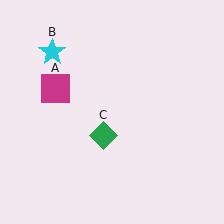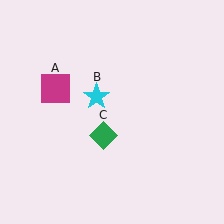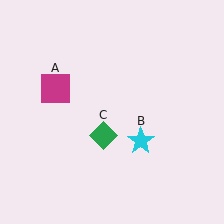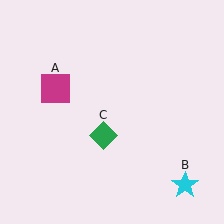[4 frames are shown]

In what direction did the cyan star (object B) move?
The cyan star (object B) moved down and to the right.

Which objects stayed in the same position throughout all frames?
Magenta square (object A) and green diamond (object C) remained stationary.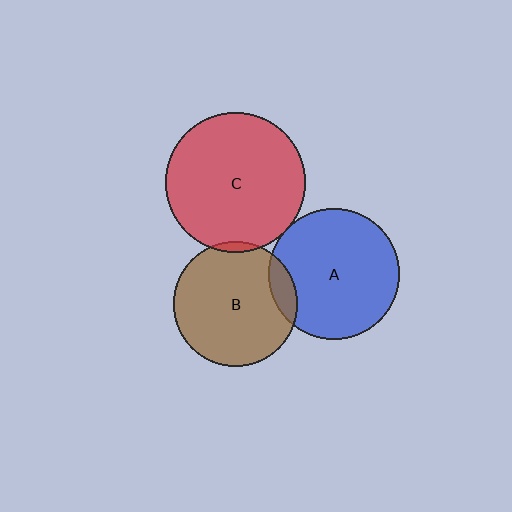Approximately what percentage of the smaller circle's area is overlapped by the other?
Approximately 5%.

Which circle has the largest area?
Circle C (red).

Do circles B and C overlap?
Yes.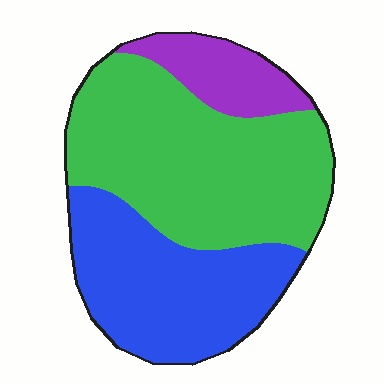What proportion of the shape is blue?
Blue covers 36% of the shape.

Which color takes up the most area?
Green, at roughly 50%.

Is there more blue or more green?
Green.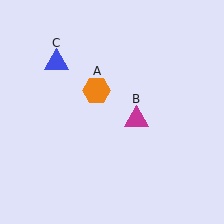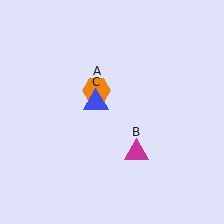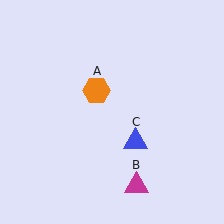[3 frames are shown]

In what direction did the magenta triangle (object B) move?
The magenta triangle (object B) moved down.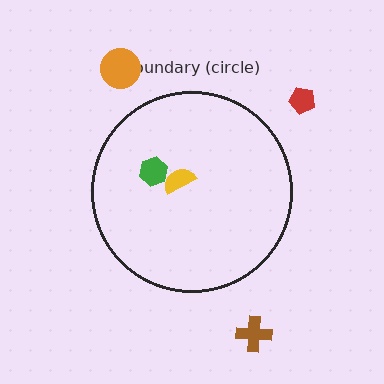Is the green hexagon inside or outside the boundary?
Inside.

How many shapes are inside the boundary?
2 inside, 3 outside.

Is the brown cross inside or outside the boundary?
Outside.